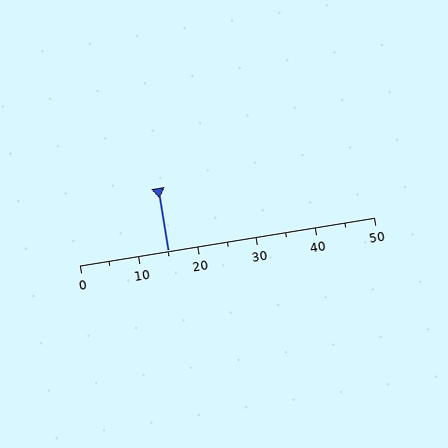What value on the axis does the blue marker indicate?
The marker indicates approximately 15.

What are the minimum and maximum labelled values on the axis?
The axis runs from 0 to 50.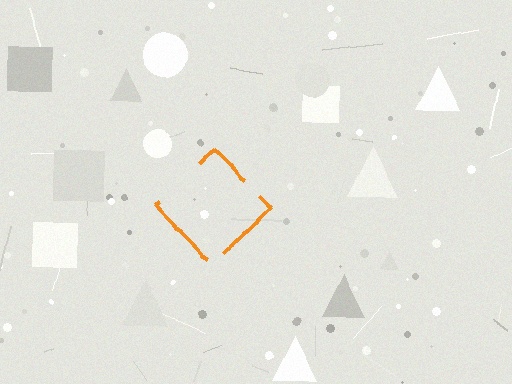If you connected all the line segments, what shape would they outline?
They would outline a diamond.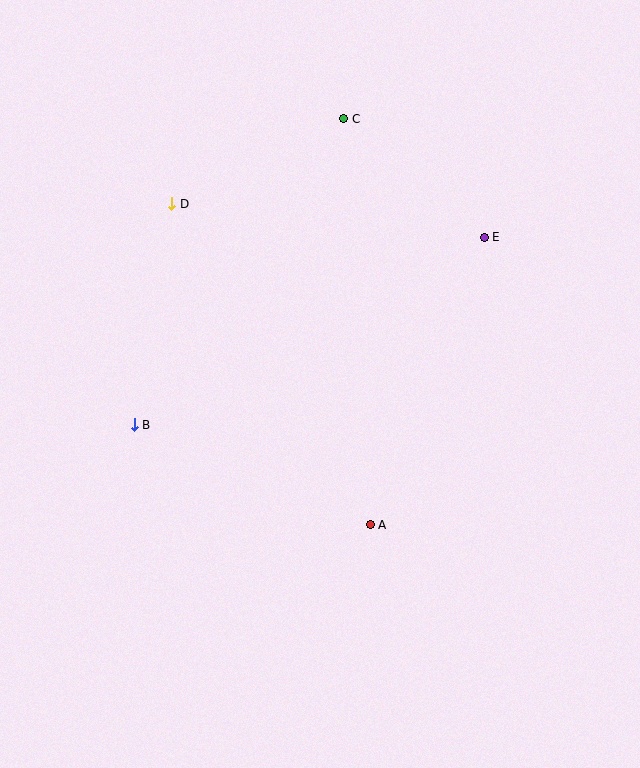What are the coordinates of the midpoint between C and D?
The midpoint between C and D is at (258, 161).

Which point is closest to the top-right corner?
Point E is closest to the top-right corner.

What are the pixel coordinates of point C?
Point C is at (344, 119).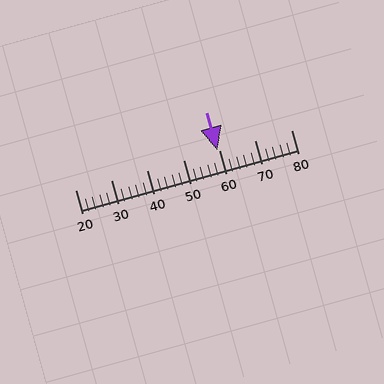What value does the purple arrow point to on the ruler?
The purple arrow points to approximately 59.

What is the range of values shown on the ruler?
The ruler shows values from 20 to 80.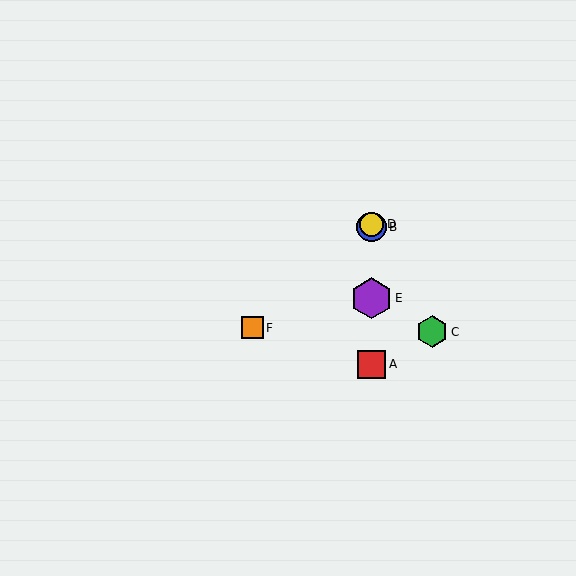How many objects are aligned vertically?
4 objects (A, B, D, E) are aligned vertically.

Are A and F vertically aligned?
No, A is at x≈371 and F is at x≈253.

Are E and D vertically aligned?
Yes, both are at x≈371.